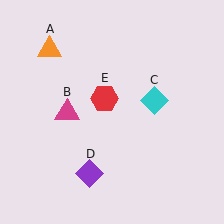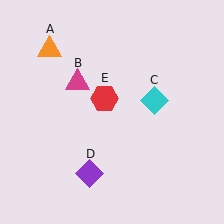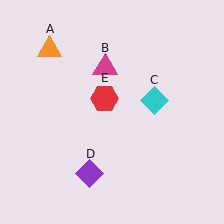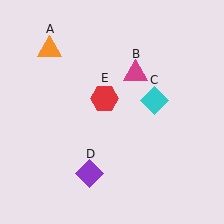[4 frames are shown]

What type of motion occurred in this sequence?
The magenta triangle (object B) rotated clockwise around the center of the scene.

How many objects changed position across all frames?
1 object changed position: magenta triangle (object B).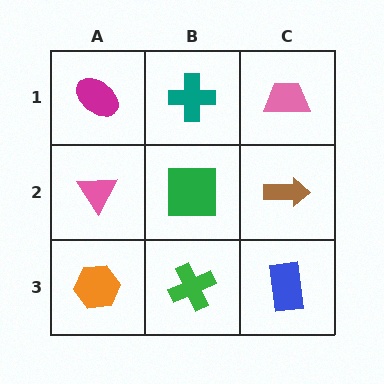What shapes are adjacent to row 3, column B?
A green square (row 2, column B), an orange hexagon (row 3, column A), a blue rectangle (row 3, column C).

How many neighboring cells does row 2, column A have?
3.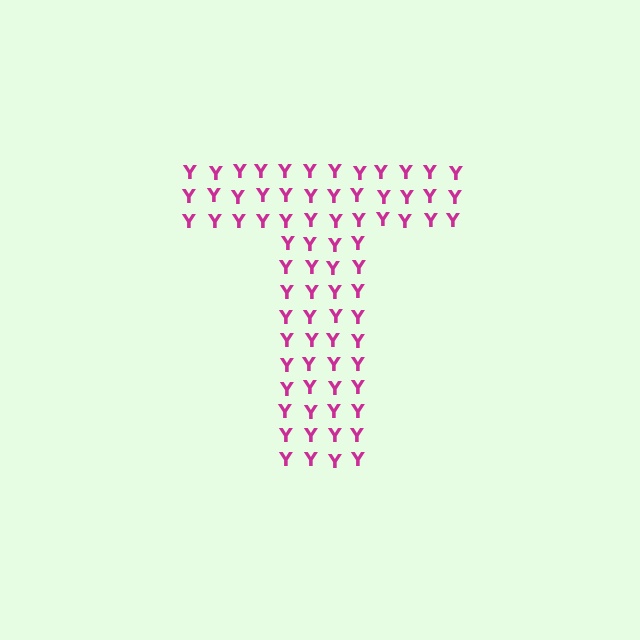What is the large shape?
The large shape is the letter T.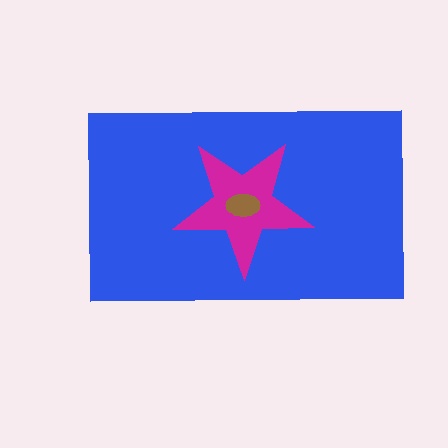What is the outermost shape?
The blue rectangle.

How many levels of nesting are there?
3.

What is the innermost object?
The brown ellipse.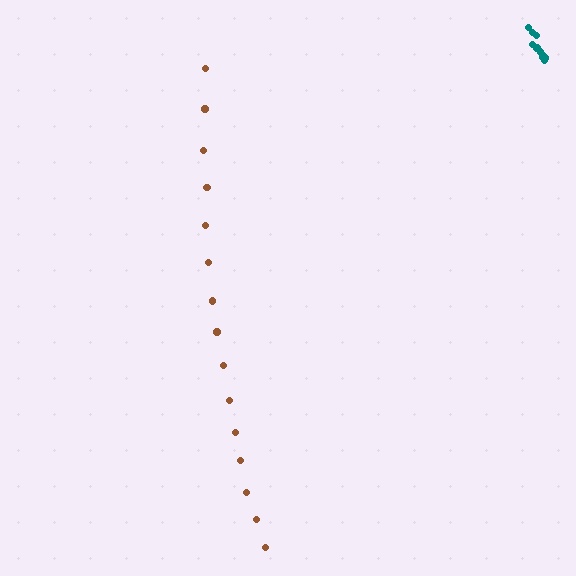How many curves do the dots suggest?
There are 2 distinct paths.